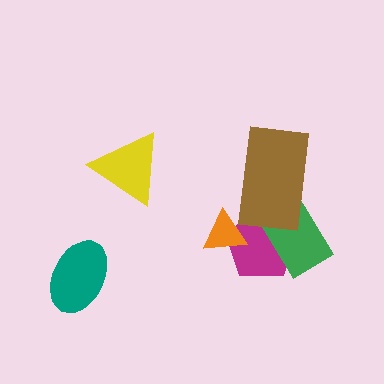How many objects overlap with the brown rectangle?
2 objects overlap with the brown rectangle.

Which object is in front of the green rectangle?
The brown rectangle is in front of the green rectangle.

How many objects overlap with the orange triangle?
1 object overlaps with the orange triangle.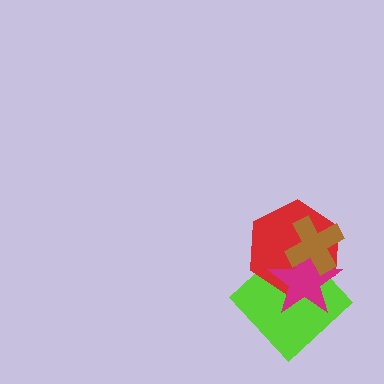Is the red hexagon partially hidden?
Yes, it is partially covered by another shape.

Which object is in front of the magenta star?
The brown cross is in front of the magenta star.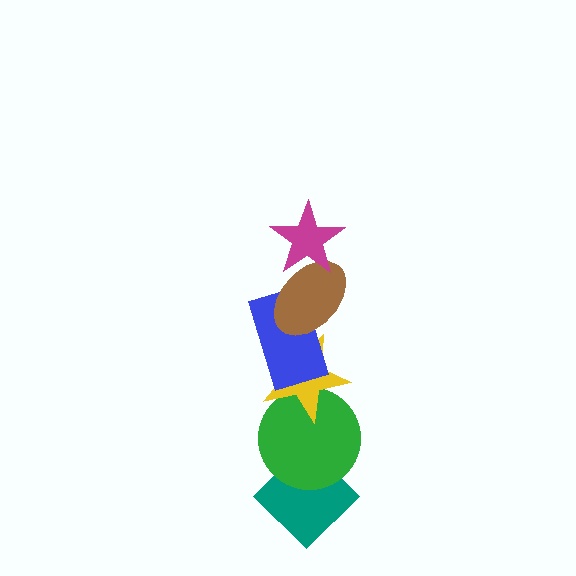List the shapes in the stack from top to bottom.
From top to bottom: the magenta star, the brown ellipse, the blue rectangle, the yellow star, the green circle, the teal diamond.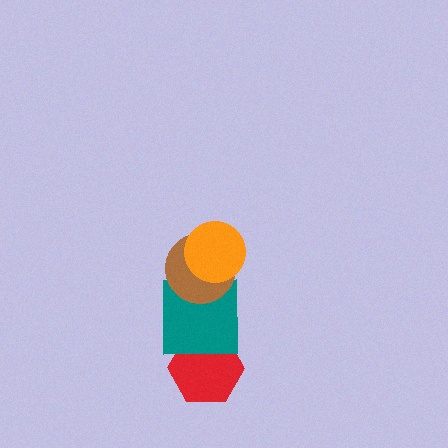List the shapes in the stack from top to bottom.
From top to bottom: the orange circle, the brown circle, the teal square, the red hexagon.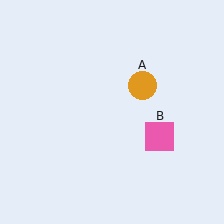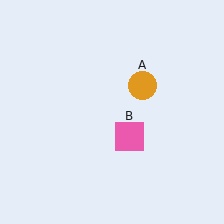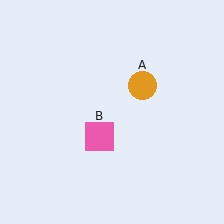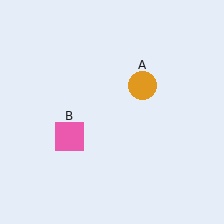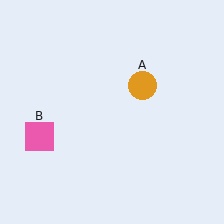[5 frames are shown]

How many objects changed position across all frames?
1 object changed position: pink square (object B).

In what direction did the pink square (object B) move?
The pink square (object B) moved left.